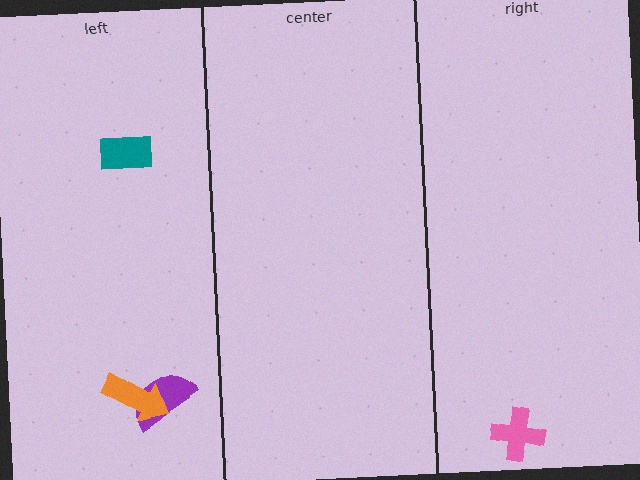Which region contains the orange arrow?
The left region.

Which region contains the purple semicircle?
The left region.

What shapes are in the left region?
The purple semicircle, the teal rectangle, the orange arrow.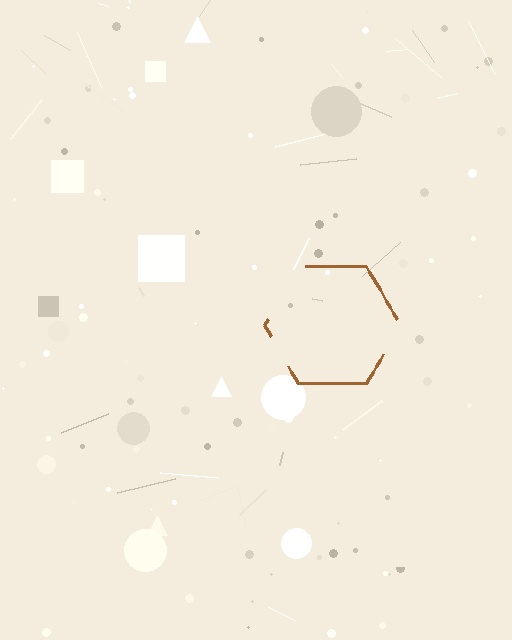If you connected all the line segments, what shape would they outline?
They would outline a hexagon.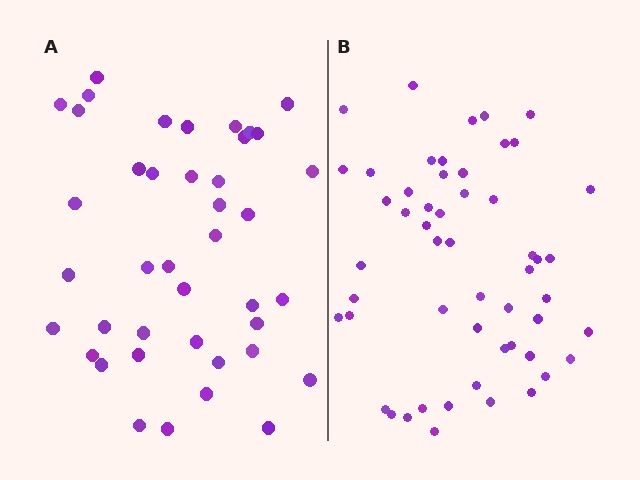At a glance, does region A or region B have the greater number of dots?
Region B (the right region) has more dots.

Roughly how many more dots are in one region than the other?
Region B has roughly 12 or so more dots than region A.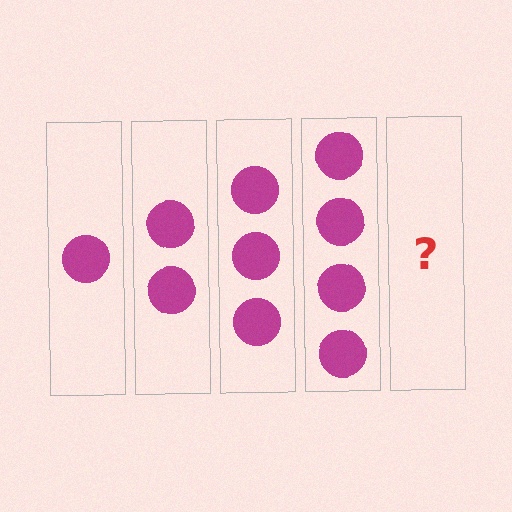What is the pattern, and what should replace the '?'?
The pattern is that each step adds one more circle. The '?' should be 5 circles.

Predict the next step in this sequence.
The next step is 5 circles.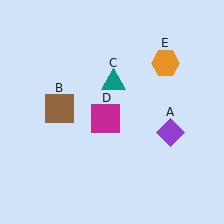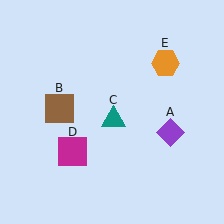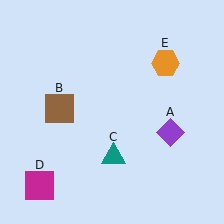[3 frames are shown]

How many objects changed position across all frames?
2 objects changed position: teal triangle (object C), magenta square (object D).